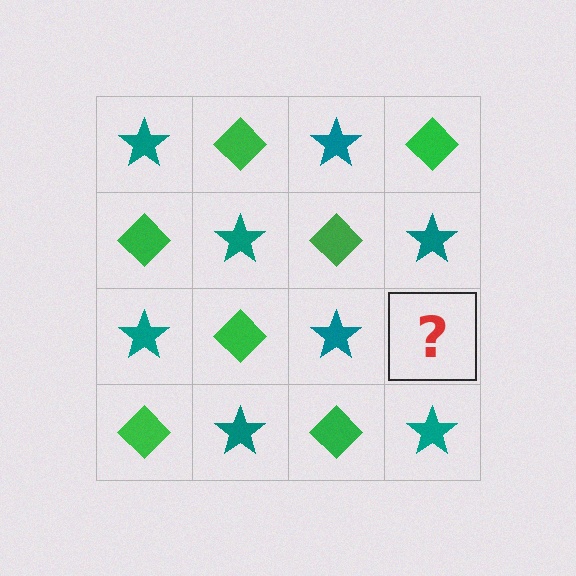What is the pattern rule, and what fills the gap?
The rule is that it alternates teal star and green diamond in a checkerboard pattern. The gap should be filled with a green diamond.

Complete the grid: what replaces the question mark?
The question mark should be replaced with a green diamond.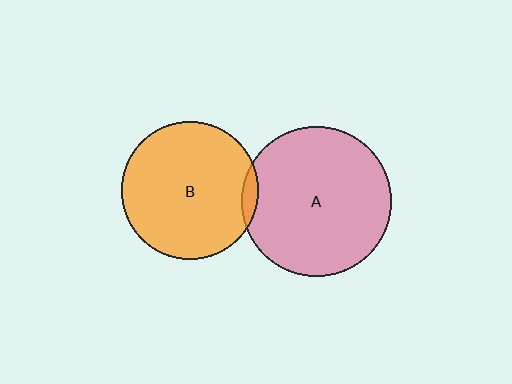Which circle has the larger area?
Circle A (pink).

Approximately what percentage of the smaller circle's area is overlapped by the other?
Approximately 5%.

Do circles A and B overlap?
Yes.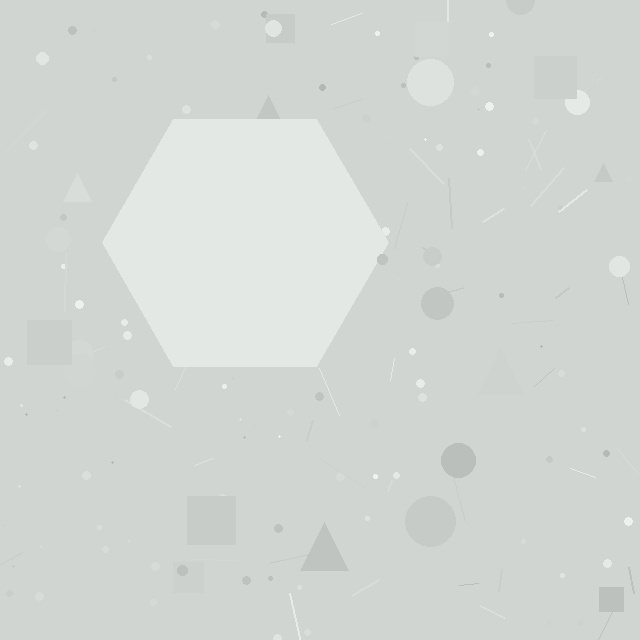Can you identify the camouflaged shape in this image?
The camouflaged shape is a hexagon.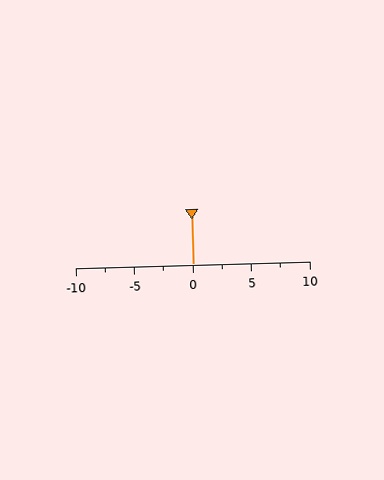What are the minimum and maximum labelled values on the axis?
The axis runs from -10 to 10.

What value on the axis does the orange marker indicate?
The marker indicates approximately 0.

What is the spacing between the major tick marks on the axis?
The major ticks are spaced 5 apart.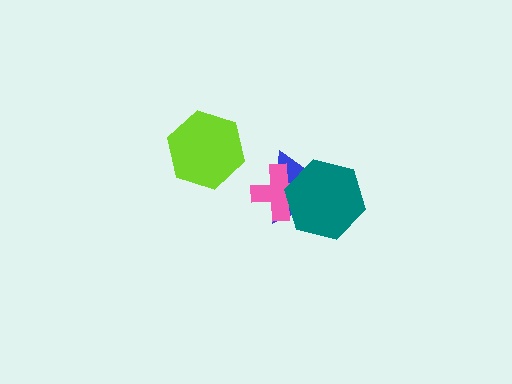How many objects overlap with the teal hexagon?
2 objects overlap with the teal hexagon.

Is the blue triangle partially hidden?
Yes, it is partially covered by another shape.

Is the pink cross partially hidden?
Yes, it is partially covered by another shape.